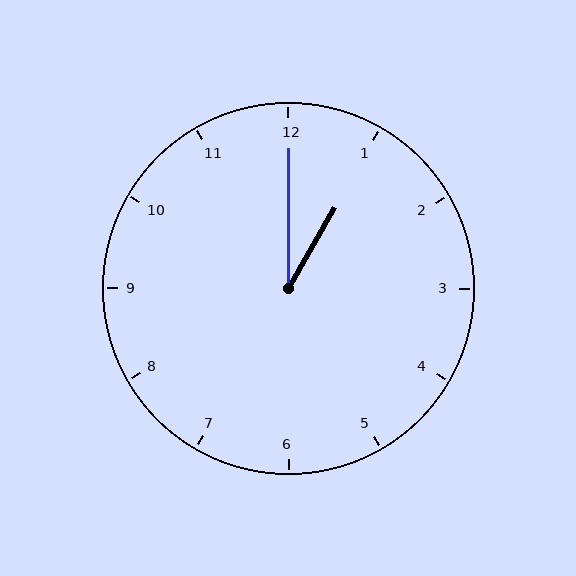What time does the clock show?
1:00.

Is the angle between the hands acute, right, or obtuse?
It is acute.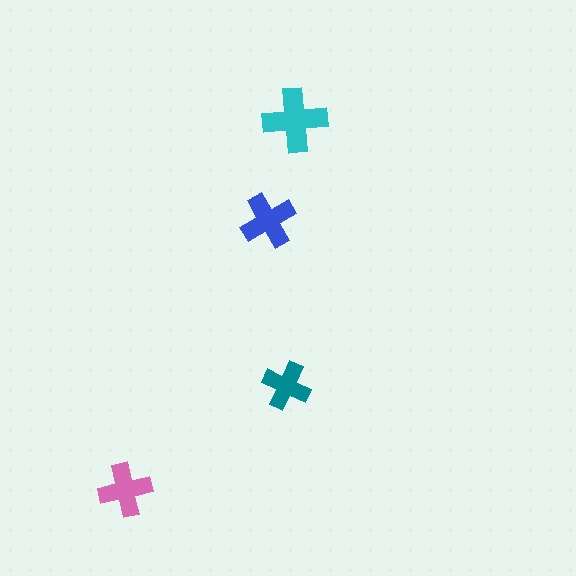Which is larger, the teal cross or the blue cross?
The blue one.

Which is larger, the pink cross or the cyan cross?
The cyan one.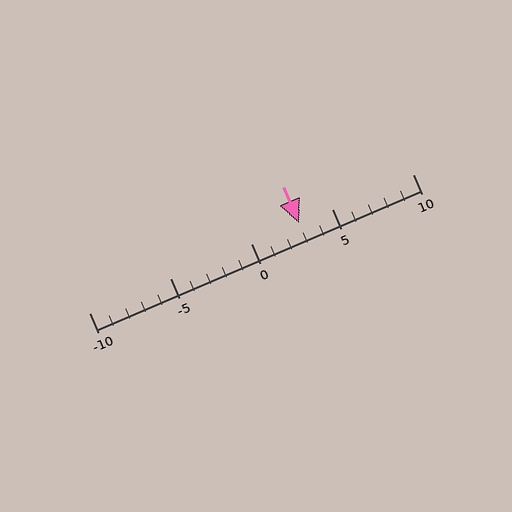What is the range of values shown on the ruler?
The ruler shows values from -10 to 10.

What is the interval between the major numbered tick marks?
The major tick marks are spaced 5 units apart.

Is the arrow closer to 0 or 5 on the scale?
The arrow is closer to 5.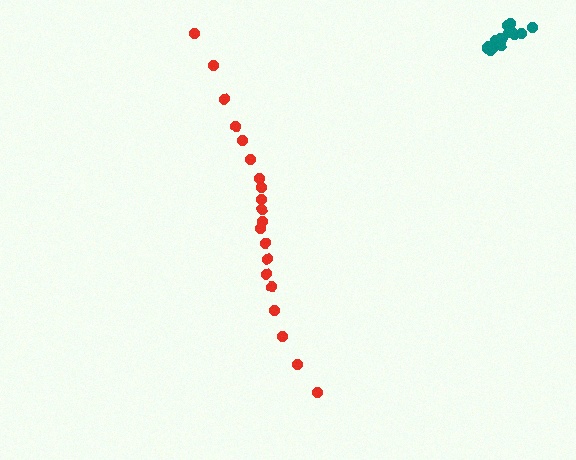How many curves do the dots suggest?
There are 2 distinct paths.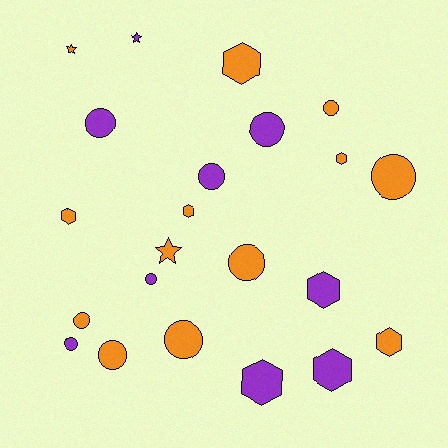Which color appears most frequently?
Orange, with 13 objects.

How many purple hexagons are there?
There are 3 purple hexagons.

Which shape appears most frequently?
Circle, with 11 objects.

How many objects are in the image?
There are 22 objects.